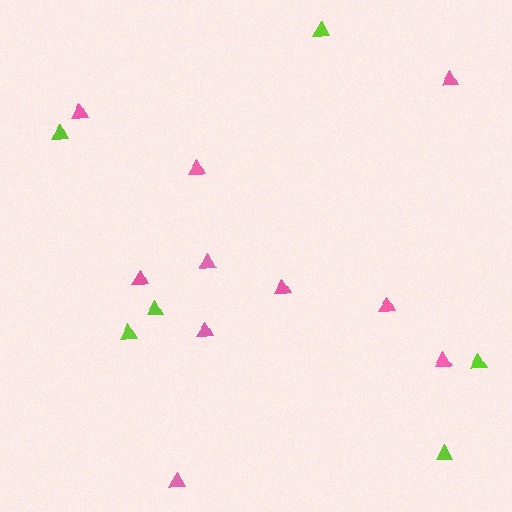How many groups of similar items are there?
There are 2 groups: one group of pink triangles (10) and one group of lime triangles (6).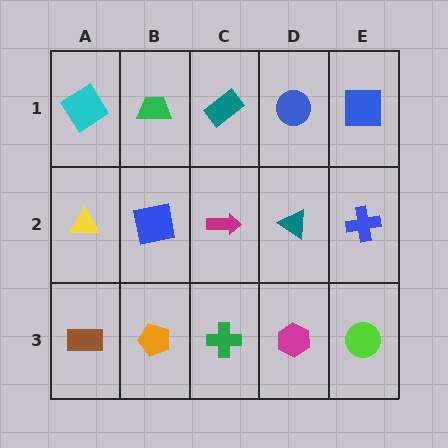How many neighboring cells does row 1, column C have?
3.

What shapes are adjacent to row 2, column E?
A blue square (row 1, column E), a lime circle (row 3, column E), a teal triangle (row 2, column D).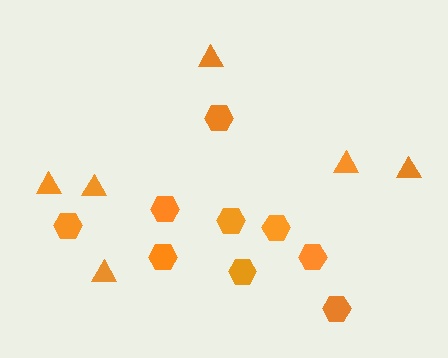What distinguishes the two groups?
There are 2 groups: one group of hexagons (9) and one group of triangles (6).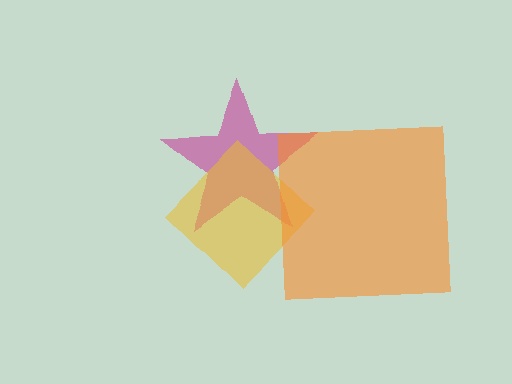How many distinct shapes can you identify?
There are 3 distinct shapes: a magenta star, a yellow diamond, an orange square.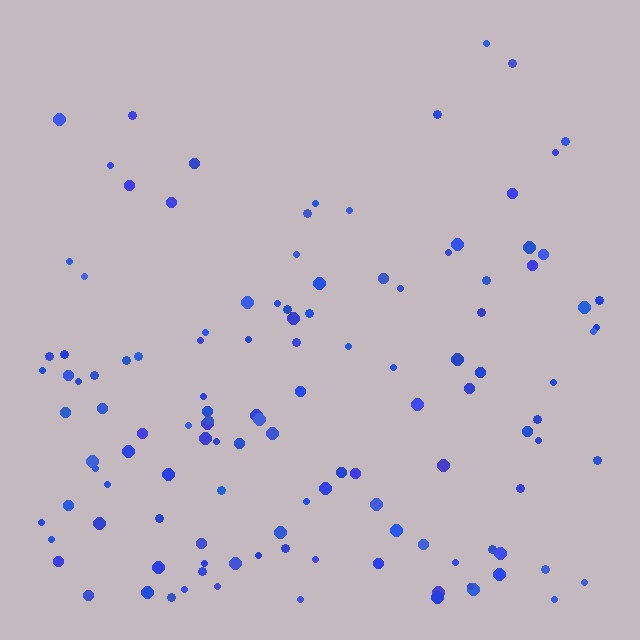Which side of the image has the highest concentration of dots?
The bottom.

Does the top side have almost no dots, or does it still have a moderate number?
Still a moderate number, just noticeably fewer than the bottom.